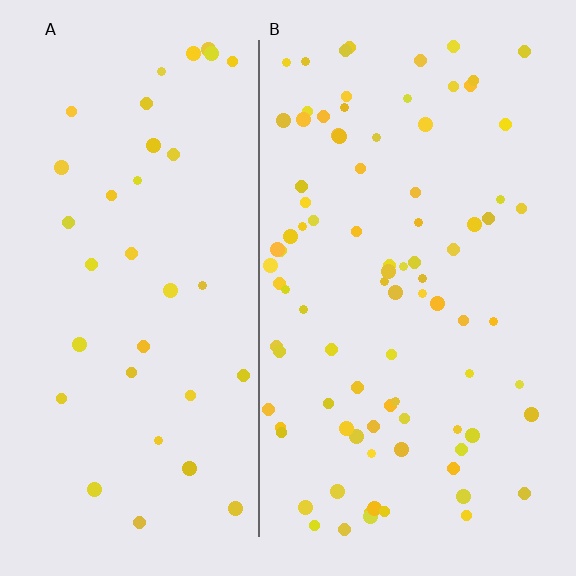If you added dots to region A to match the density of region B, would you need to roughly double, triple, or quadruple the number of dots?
Approximately double.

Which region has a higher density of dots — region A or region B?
B (the right).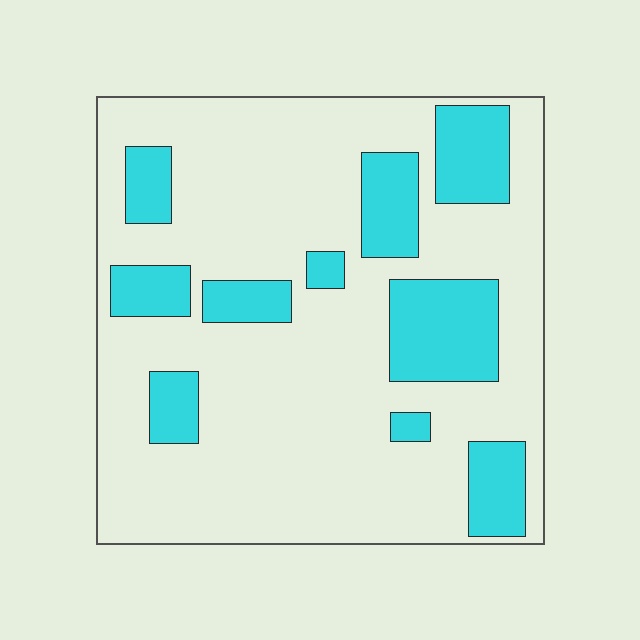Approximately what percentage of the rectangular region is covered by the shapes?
Approximately 25%.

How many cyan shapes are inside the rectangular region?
10.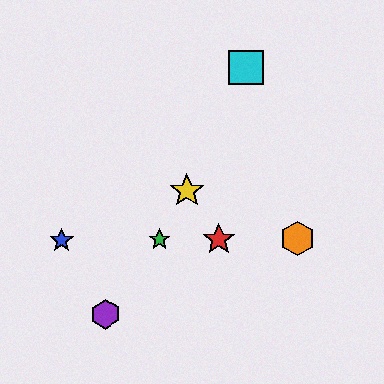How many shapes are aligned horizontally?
4 shapes (the red star, the blue star, the green star, the orange hexagon) are aligned horizontally.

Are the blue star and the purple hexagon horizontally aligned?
No, the blue star is at y≈240 and the purple hexagon is at y≈314.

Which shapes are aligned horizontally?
The red star, the blue star, the green star, the orange hexagon are aligned horizontally.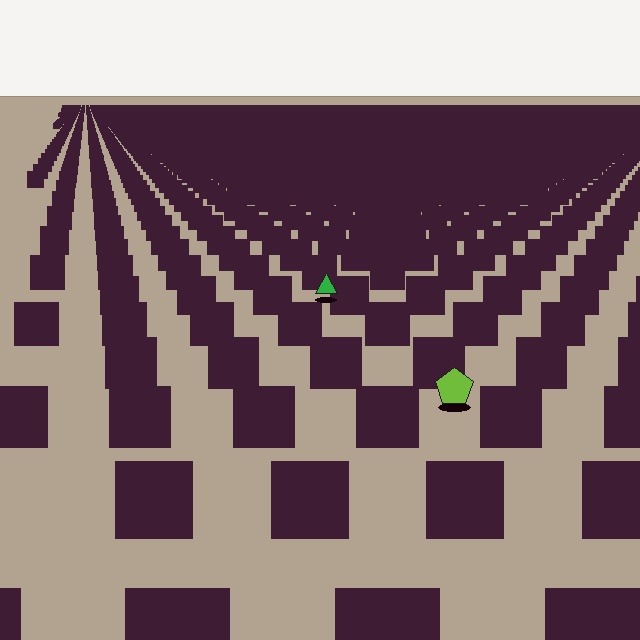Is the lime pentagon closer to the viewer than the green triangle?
Yes. The lime pentagon is closer — you can tell from the texture gradient: the ground texture is coarser near it.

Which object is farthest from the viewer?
The green triangle is farthest from the viewer. It appears smaller and the ground texture around it is denser.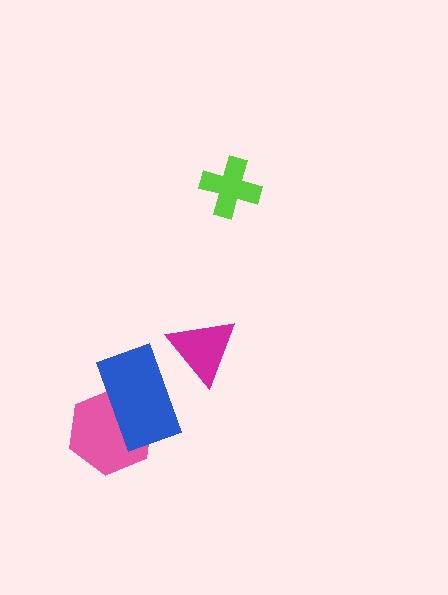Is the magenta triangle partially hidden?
No, no other shape covers it.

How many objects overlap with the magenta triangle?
0 objects overlap with the magenta triangle.